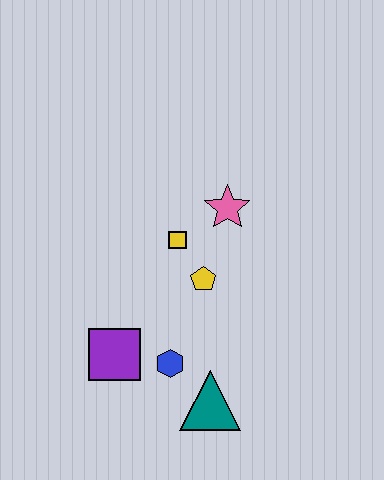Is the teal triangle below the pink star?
Yes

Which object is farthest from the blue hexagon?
The pink star is farthest from the blue hexagon.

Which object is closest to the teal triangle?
The blue hexagon is closest to the teal triangle.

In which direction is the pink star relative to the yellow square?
The pink star is to the right of the yellow square.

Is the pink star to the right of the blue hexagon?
Yes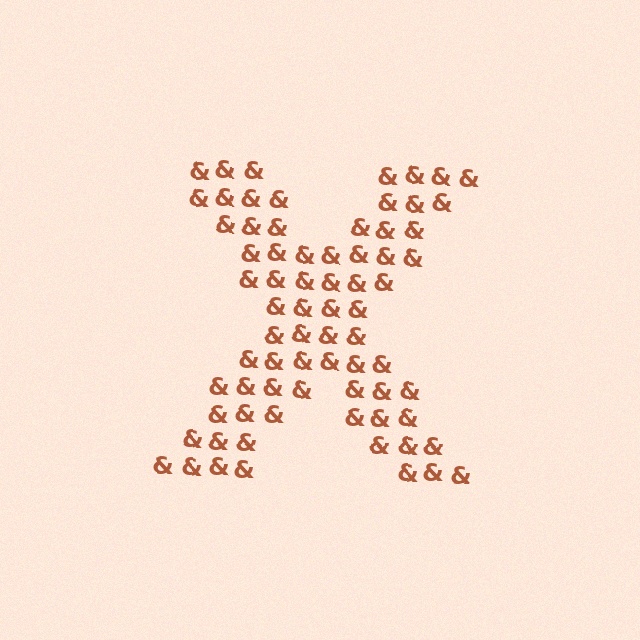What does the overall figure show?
The overall figure shows the letter X.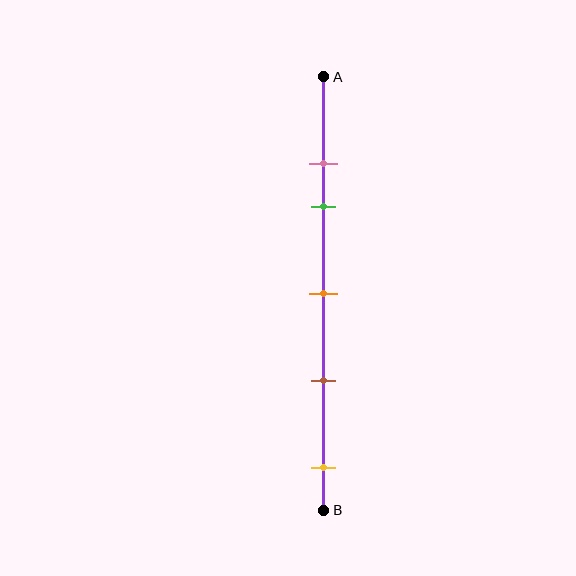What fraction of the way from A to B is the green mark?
The green mark is approximately 30% (0.3) of the way from A to B.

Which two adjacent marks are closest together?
The pink and green marks are the closest adjacent pair.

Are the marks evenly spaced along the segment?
No, the marks are not evenly spaced.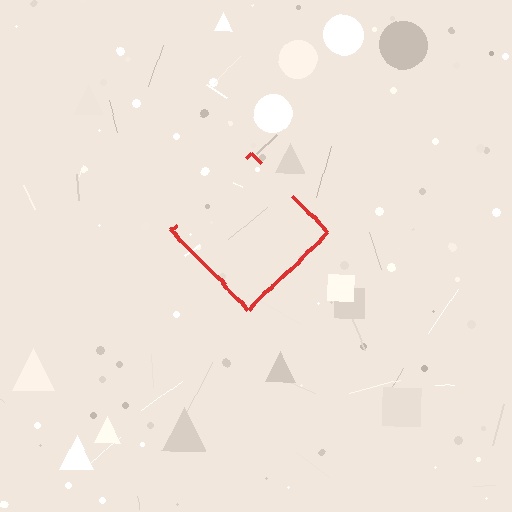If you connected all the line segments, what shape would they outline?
They would outline a diamond.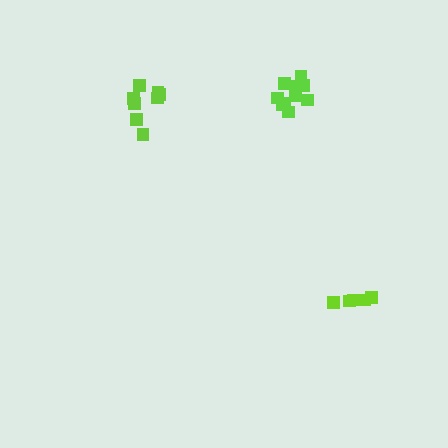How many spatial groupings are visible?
There are 3 spatial groupings.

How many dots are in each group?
Group 1: 8 dots, Group 2: 10 dots, Group 3: 5 dots (23 total).